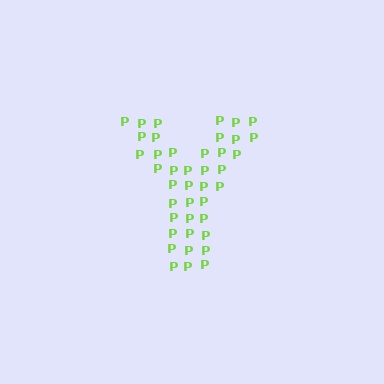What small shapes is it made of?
It is made of small letter P's.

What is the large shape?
The large shape is the letter Y.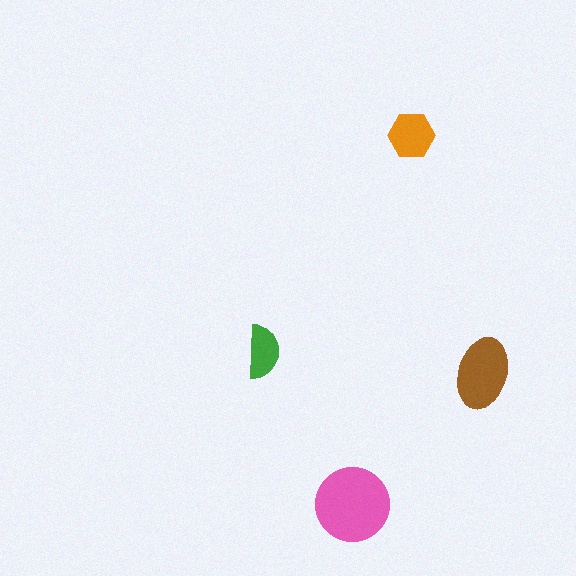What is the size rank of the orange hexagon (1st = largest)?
3rd.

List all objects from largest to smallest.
The pink circle, the brown ellipse, the orange hexagon, the green semicircle.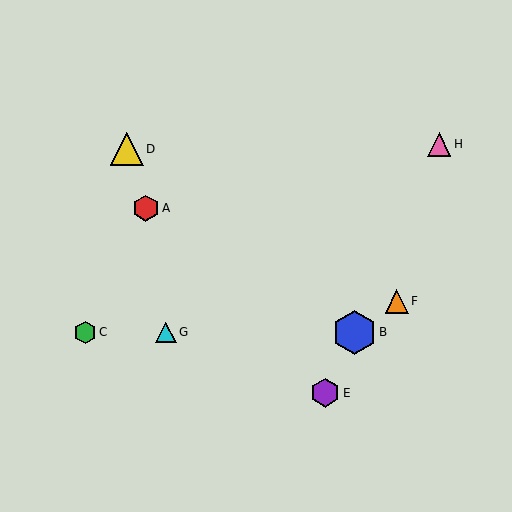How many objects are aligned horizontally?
3 objects (B, C, G) are aligned horizontally.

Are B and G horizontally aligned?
Yes, both are at y≈332.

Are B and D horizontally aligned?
No, B is at y≈332 and D is at y≈149.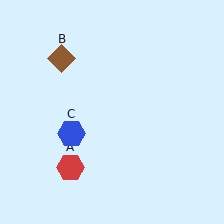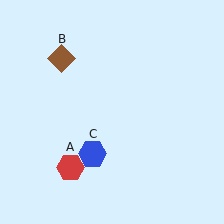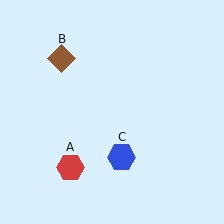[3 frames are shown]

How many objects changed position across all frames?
1 object changed position: blue hexagon (object C).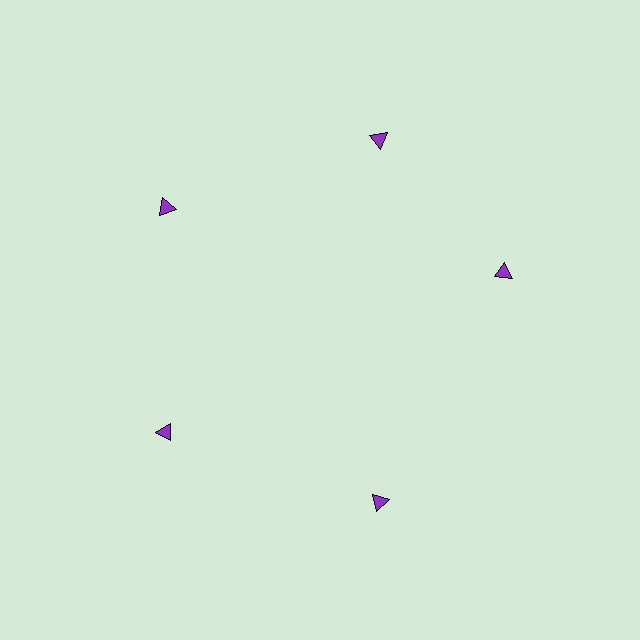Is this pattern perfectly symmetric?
No. The 5 purple triangles are arranged in a ring, but one element near the 3 o'clock position is rotated out of alignment along the ring, breaking the 5-fold rotational symmetry.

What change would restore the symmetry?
The symmetry would be restored by rotating it back into even spacing with its neighbors so that all 5 triangles sit at equal angles and equal distance from the center.